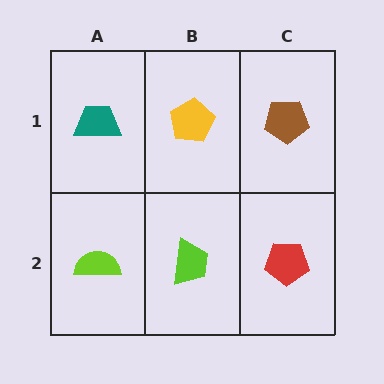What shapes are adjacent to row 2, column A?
A teal trapezoid (row 1, column A), a lime trapezoid (row 2, column B).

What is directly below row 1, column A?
A lime semicircle.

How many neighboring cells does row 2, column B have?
3.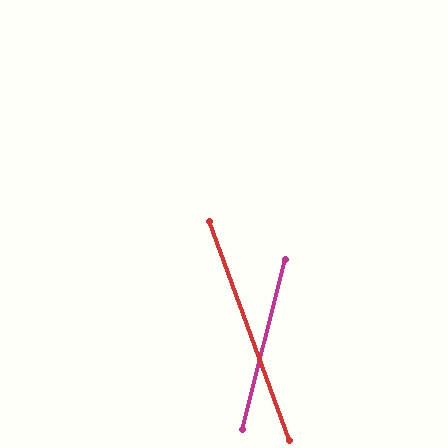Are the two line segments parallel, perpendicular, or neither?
Neither parallel nor perpendicular — they differ by about 34°.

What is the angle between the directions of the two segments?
Approximately 34 degrees.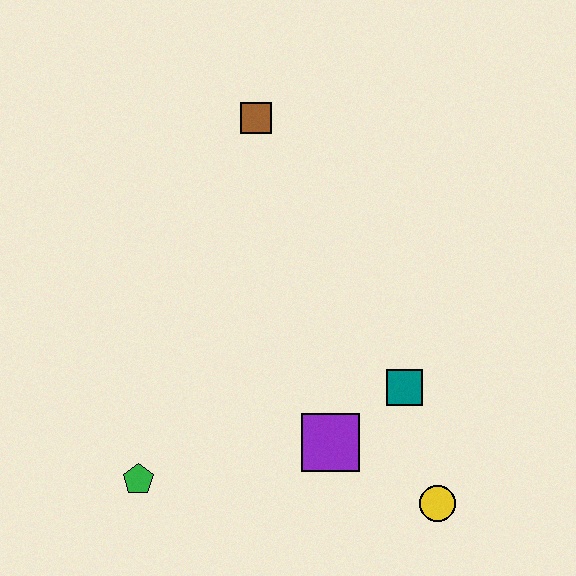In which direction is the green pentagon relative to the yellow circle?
The green pentagon is to the left of the yellow circle.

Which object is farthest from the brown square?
The yellow circle is farthest from the brown square.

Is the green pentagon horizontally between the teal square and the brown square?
No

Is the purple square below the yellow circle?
No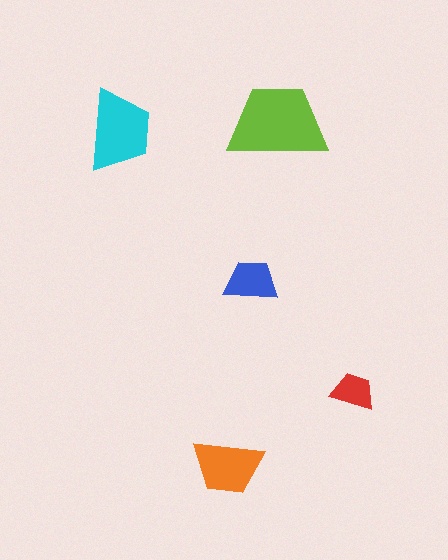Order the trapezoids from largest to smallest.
the lime one, the cyan one, the orange one, the blue one, the red one.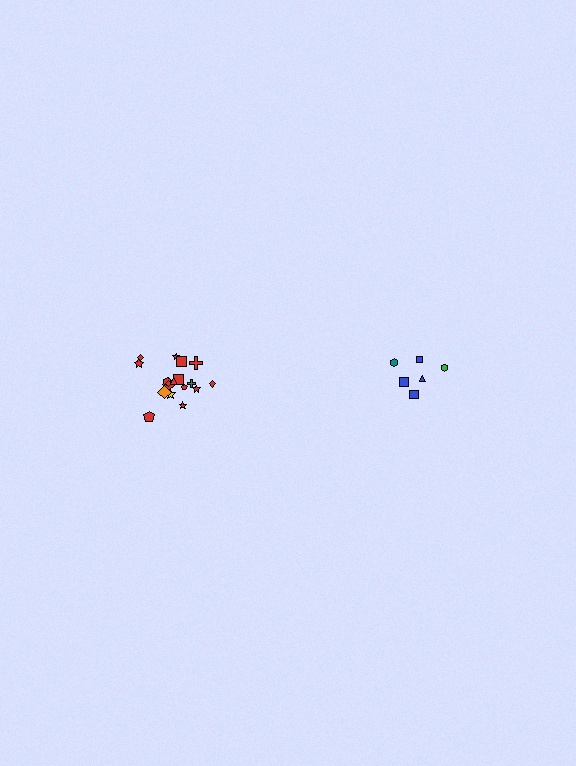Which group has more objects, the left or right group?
The left group.